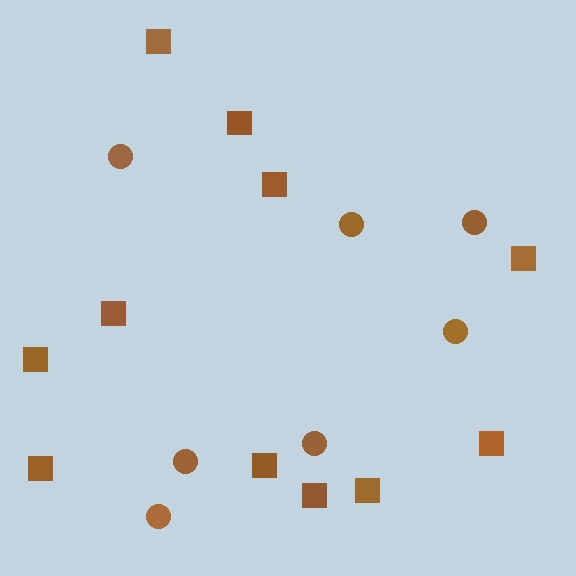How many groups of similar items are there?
There are 2 groups: one group of circles (7) and one group of squares (11).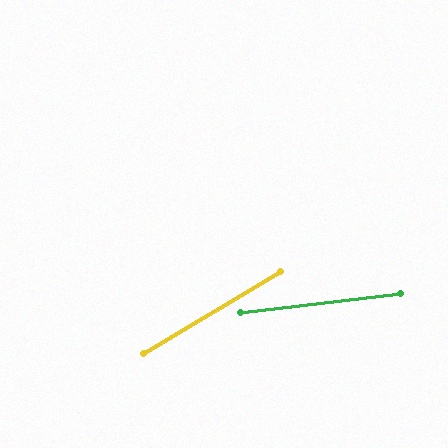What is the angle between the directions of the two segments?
Approximately 24 degrees.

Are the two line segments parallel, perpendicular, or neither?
Neither parallel nor perpendicular — they differ by about 24°.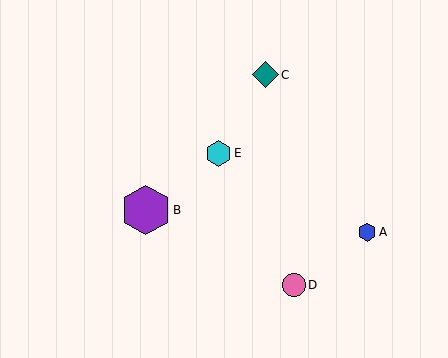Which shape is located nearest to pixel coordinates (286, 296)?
The pink circle (labeled D) at (294, 285) is nearest to that location.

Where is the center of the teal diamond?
The center of the teal diamond is at (266, 75).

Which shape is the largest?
The purple hexagon (labeled B) is the largest.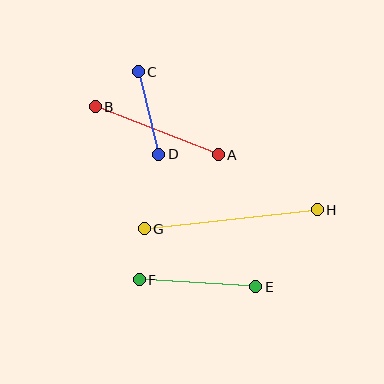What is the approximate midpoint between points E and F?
The midpoint is at approximately (198, 283) pixels.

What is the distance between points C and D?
The distance is approximately 85 pixels.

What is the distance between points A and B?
The distance is approximately 132 pixels.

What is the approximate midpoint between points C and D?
The midpoint is at approximately (148, 113) pixels.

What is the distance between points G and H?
The distance is approximately 174 pixels.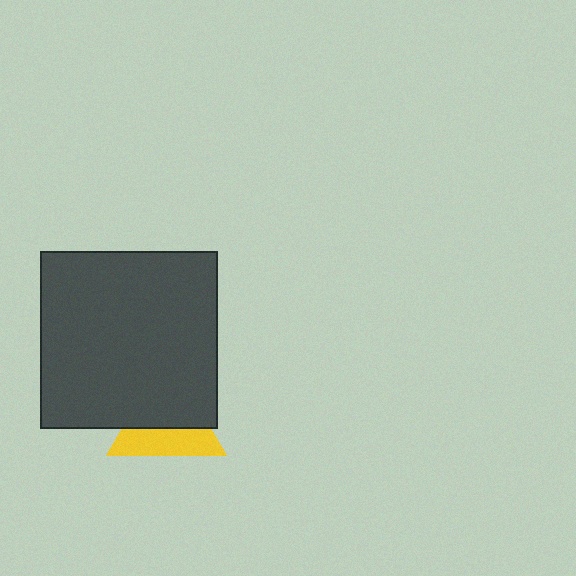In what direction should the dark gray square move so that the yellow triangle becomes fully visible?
The dark gray square should move up. That is the shortest direction to clear the overlap and leave the yellow triangle fully visible.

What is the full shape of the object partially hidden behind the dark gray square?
The partially hidden object is a yellow triangle.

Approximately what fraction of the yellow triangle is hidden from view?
Roughly 56% of the yellow triangle is hidden behind the dark gray square.